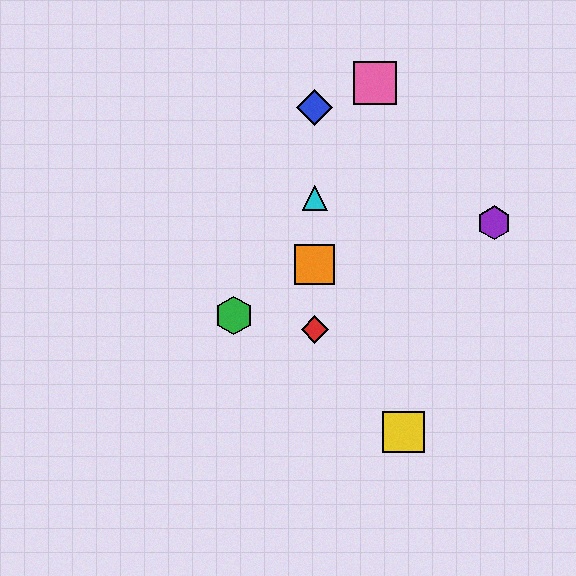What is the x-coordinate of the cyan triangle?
The cyan triangle is at x≈315.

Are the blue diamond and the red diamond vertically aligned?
Yes, both are at x≈315.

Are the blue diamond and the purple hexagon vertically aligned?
No, the blue diamond is at x≈315 and the purple hexagon is at x≈494.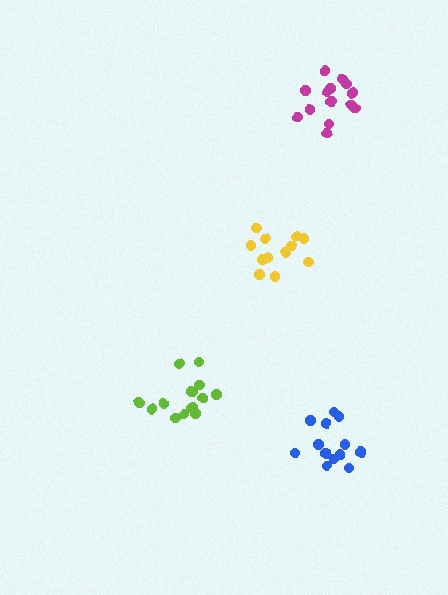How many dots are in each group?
Group 1: 15 dots, Group 2: 14 dots, Group 3: 15 dots, Group 4: 12 dots (56 total).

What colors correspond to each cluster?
The clusters are colored: lime, blue, magenta, yellow.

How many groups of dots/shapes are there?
There are 4 groups.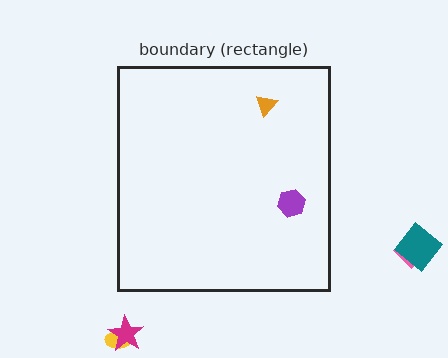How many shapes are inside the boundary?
2 inside, 4 outside.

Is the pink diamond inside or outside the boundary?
Outside.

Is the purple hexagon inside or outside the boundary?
Inside.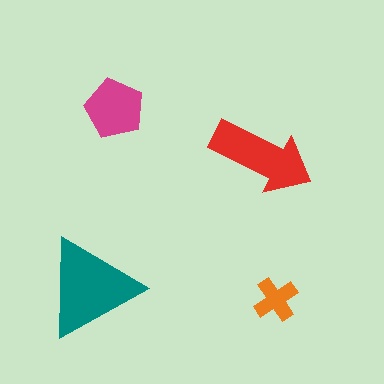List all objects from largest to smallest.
The teal triangle, the red arrow, the magenta pentagon, the orange cross.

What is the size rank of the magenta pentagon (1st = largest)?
3rd.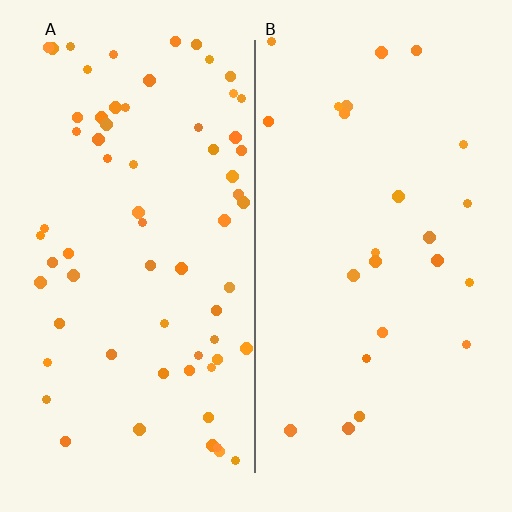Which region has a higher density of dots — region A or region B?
A (the left).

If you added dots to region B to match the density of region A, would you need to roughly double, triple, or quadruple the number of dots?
Approximately triple.